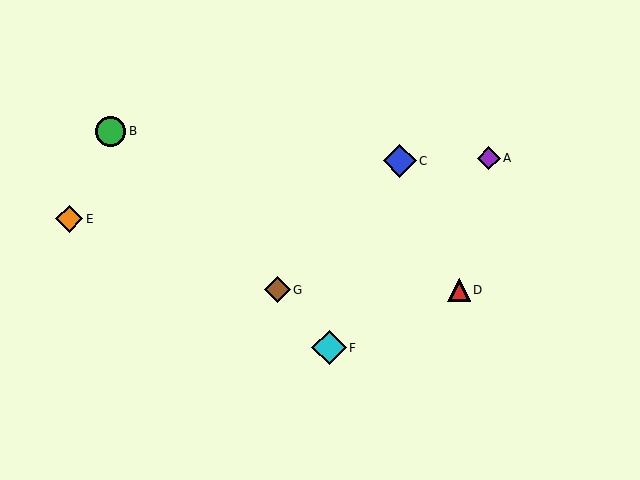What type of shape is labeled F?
Shape F is a cyan diamond.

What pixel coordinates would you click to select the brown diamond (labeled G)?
Click at (277, 290) to select the brown diamond G.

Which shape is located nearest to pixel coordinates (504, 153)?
The purple diamond (labeled A) at (489, 158) is nearest to that location.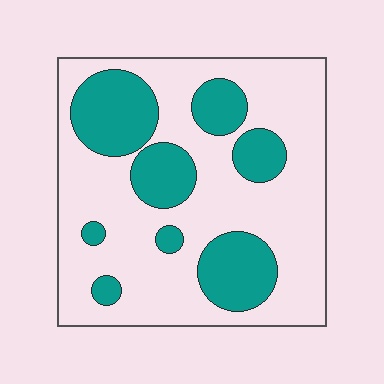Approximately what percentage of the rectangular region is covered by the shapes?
Approximately 30%.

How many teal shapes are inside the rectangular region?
8.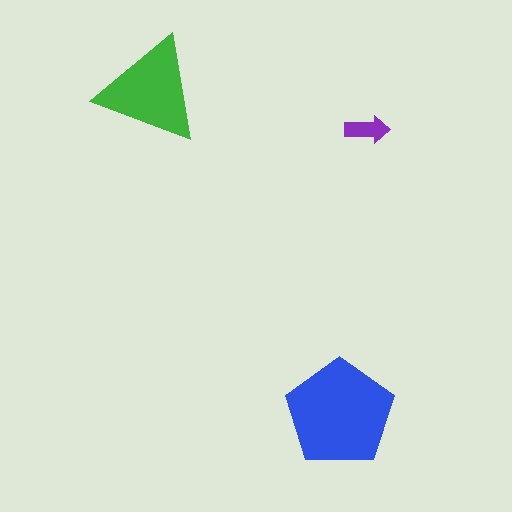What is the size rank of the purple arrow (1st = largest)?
3rd.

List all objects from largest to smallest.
The blue pentagon, the green triangle, the purple arrow.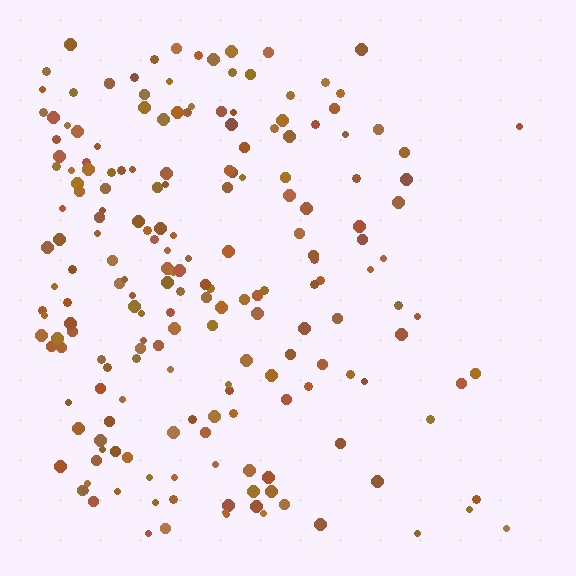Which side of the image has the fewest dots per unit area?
The right.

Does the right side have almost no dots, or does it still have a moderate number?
Still a moderate number, just noticeably fewer than the left.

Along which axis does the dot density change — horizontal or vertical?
Horizontal.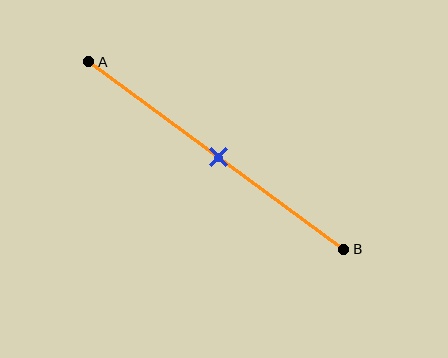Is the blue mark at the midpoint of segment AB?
Yes, the mark is approximately at the midpoint.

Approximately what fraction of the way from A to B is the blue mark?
The blue mark is approximately 50% of the way from A to B.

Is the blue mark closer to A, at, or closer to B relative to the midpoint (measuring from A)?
The blue mark is approximately at the midpoint of segment AB.